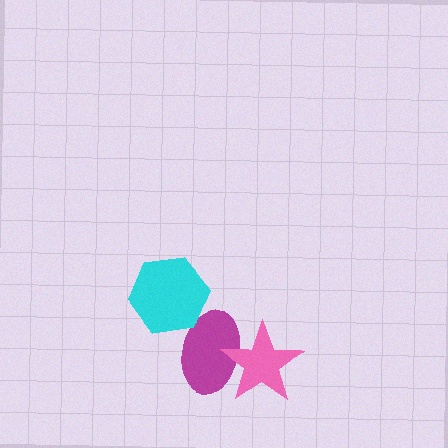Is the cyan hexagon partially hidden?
No, no other shape covers it.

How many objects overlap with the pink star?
1 object overlaps with the pink star.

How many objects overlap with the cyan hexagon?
1 object overlaps with the cyan hexagon.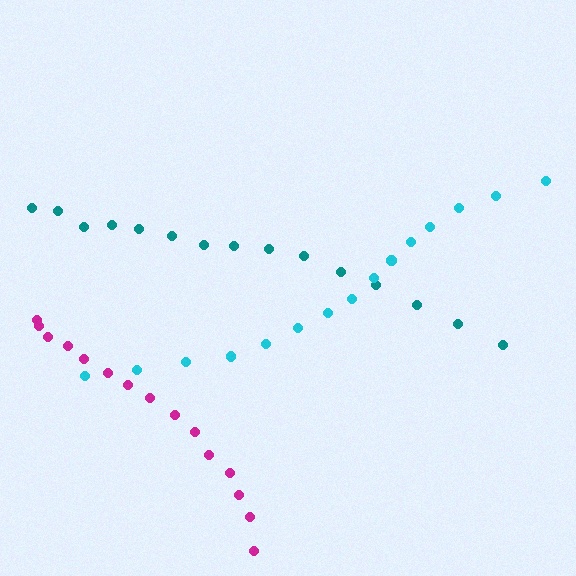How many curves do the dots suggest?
There are 3 distinct paths.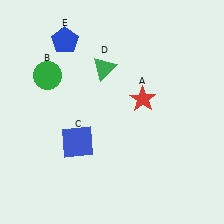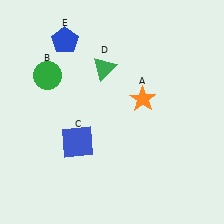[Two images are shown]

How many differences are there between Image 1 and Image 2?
There is 1 difference between the two images.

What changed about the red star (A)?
In Image 1, A is red. In Image 2, it changed to orange.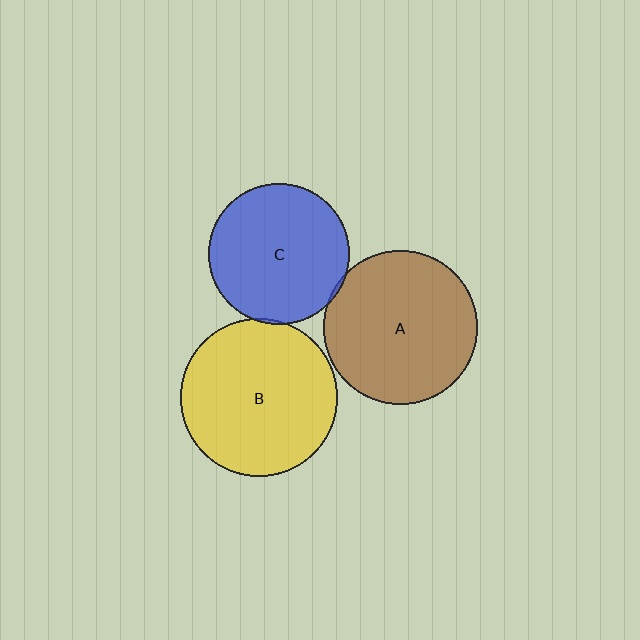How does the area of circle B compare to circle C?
Approximately 1.3 times.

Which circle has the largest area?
Circle B (yellow).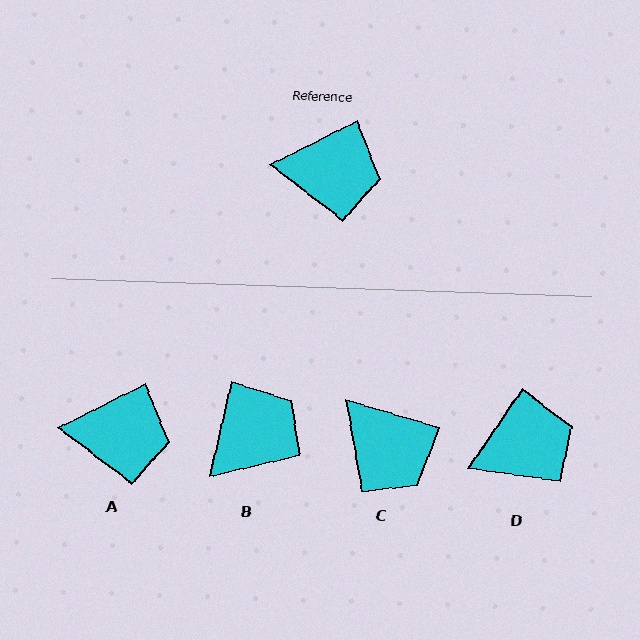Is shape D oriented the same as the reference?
No, it is off by about 30 degrees.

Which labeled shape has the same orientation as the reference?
A.